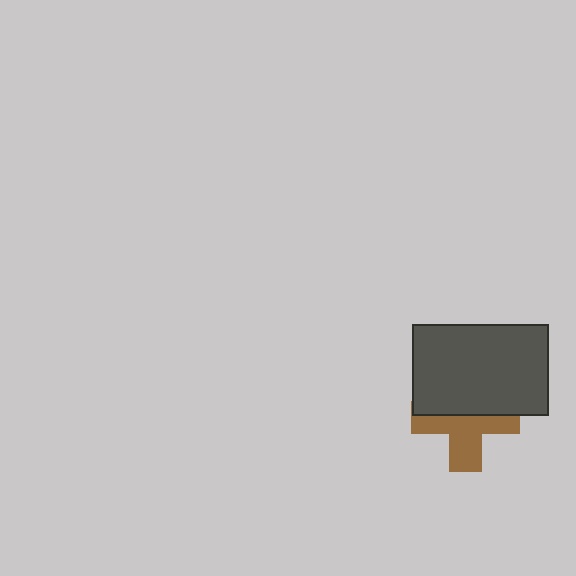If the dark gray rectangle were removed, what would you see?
You would see the complete brown cross.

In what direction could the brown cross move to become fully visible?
The brown cross could move down. That would shift it out from behind the dark gray rectangle entirely.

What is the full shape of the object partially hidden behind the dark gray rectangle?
The partially hidden object is a brown cross.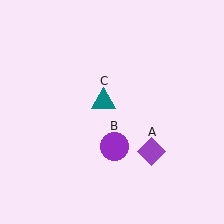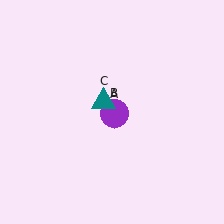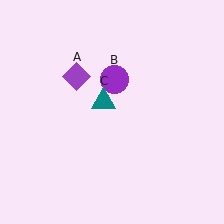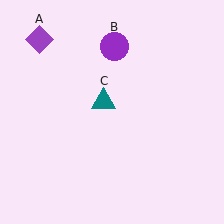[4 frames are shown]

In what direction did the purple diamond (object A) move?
The purple diamond (object A) moved up and to the left.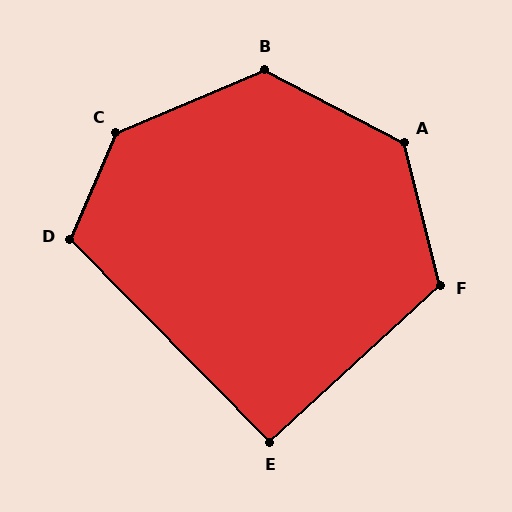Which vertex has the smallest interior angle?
E, at approximately 92 degrees.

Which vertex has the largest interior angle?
C, at approximately 136 degrees.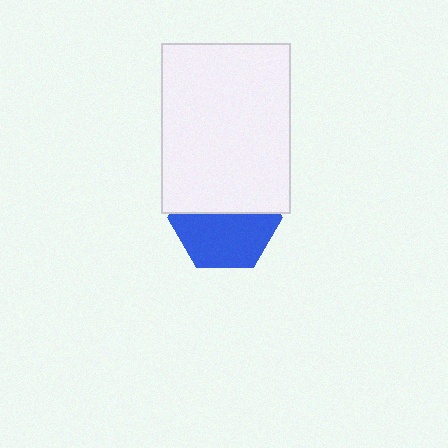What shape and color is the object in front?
The object in front is a white rectangle.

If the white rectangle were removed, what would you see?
You would see the complete blue hexagon.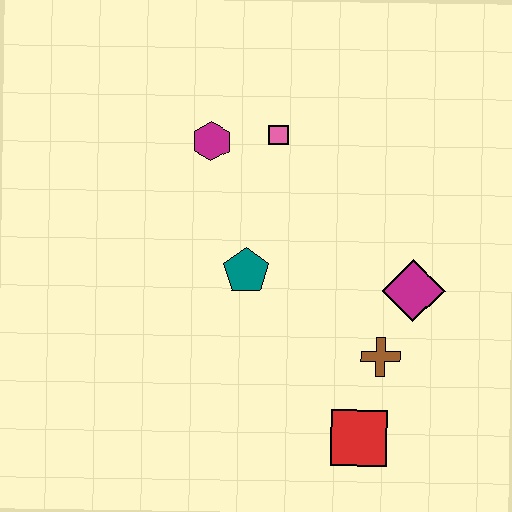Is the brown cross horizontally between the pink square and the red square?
No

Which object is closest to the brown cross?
The magenta diamond is closest to the brown cross.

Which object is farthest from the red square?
The magenta hexagon is farthest from the red square.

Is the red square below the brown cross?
Yes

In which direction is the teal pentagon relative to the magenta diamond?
The teal pentagon is to the left of the magenta diamond.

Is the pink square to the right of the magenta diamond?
No